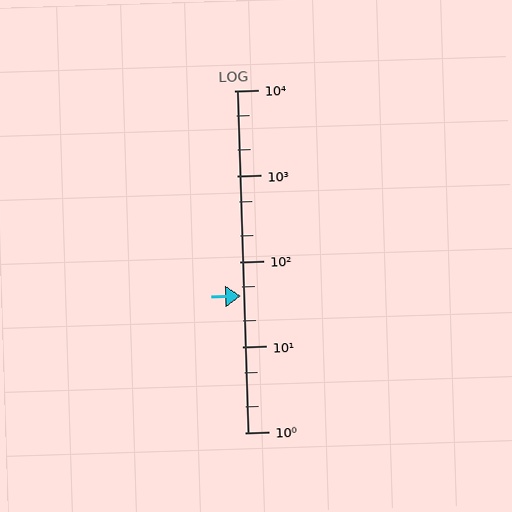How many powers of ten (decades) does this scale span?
The scale spans 4 decades, from 1 to 10000.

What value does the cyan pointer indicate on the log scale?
The pointer indicates approximately 39.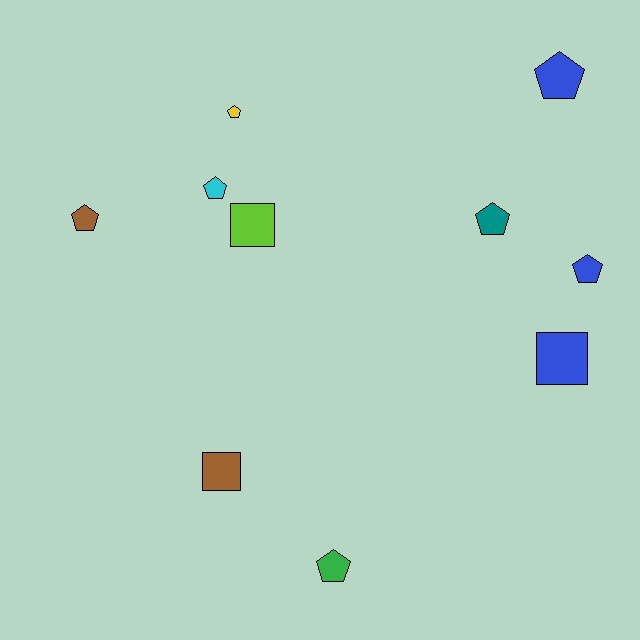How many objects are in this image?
There are 10 objects.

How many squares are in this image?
There are 3 squares.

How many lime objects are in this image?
There is 1 lime object.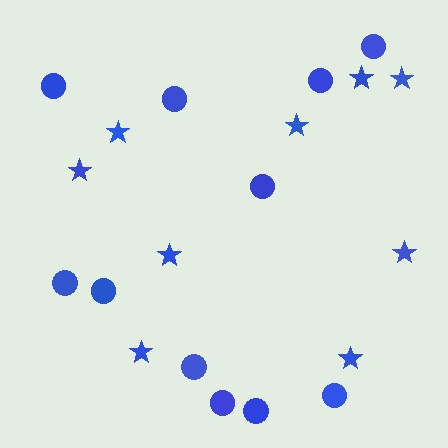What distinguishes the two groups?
There are 2 groups: one group of circles (11) and one group of stars (9).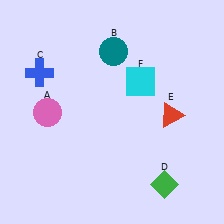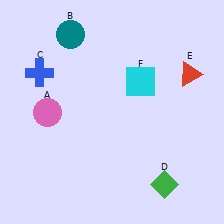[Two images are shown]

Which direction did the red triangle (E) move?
The red triangle (E) moved up.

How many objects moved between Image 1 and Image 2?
2 objects moved between the two images.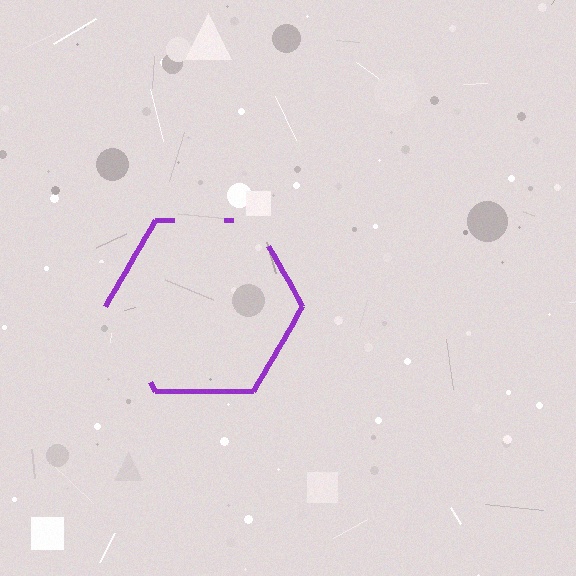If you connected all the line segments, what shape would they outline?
They would outline a hexagon.